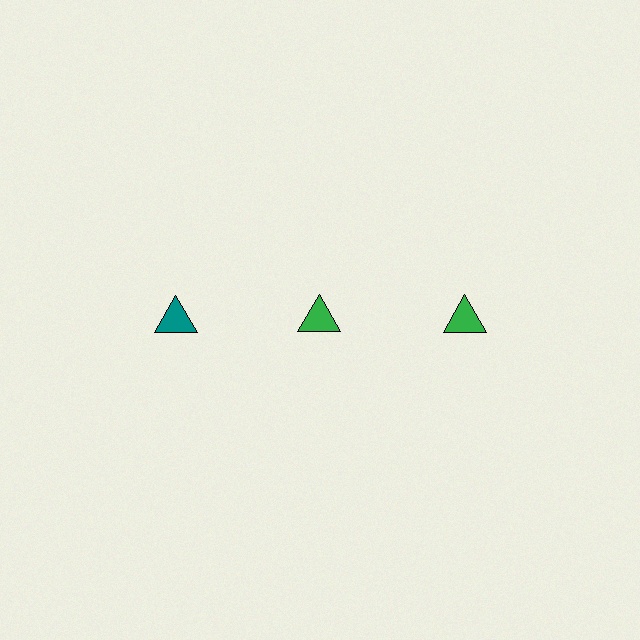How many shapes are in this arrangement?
There are 3 shapes arranged in a grid pattern.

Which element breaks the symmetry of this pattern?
The teal triangle in the top row, leftmost column breaks the symmetry. All other shapes are green triangles.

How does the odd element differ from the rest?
It has a different color: teal instead of green.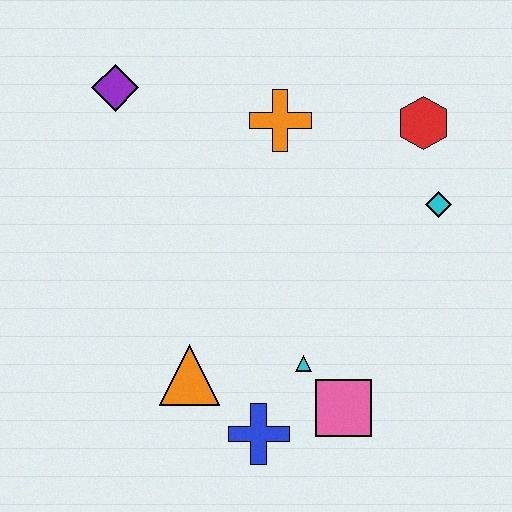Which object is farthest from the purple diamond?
The pink square is farthest from the purple diamond.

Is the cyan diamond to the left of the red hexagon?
No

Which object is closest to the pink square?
The cyan triangle is closest to the pink square.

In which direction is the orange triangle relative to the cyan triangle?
The orange triangle is to the left of the cyan triangle.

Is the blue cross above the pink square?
No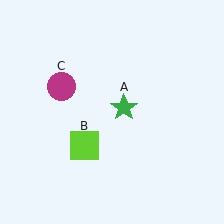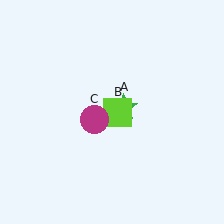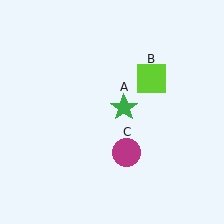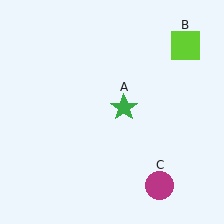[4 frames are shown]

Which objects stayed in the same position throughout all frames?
Green star (object A) remained stationary.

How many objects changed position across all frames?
2 objects changed position: lime square (object B), magenta circle (object C).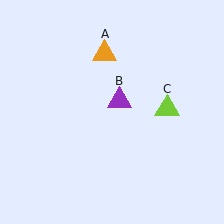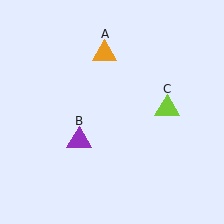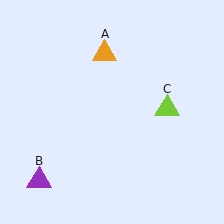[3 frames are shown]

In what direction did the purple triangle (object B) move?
The purple triangle (object B) moved down and to the left.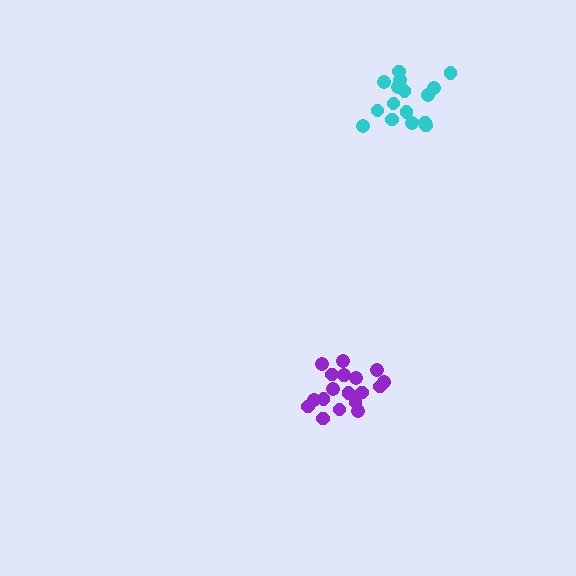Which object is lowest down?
The purple cluster is bottommost.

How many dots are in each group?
Group 1: 16 dots, Group 2: 19 dots (35 total).